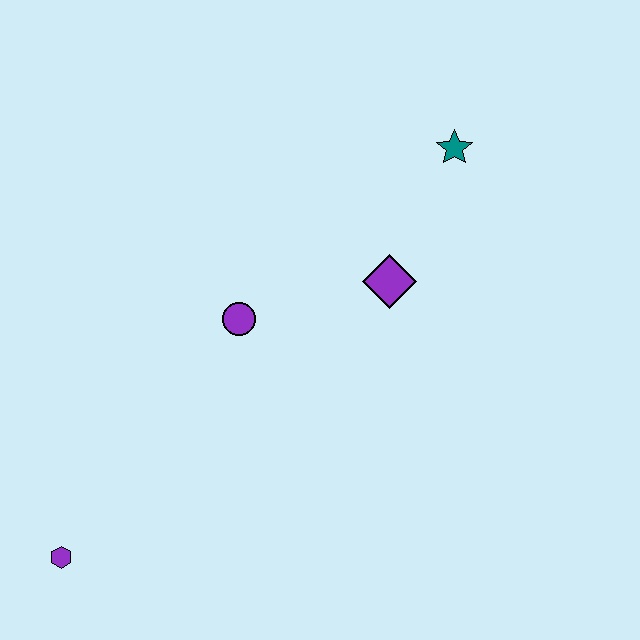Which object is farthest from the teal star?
The purple hexagon is farthest from the teal star.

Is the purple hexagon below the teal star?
Yes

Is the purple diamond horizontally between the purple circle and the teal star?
Yes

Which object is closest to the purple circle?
The purple diamond is closest to the purple circle.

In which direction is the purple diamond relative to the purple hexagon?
The purple diamond is to the right of the purple hexagon.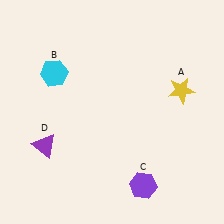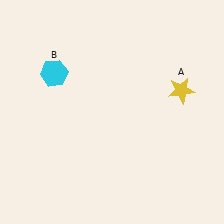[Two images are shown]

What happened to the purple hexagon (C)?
The purple hexagon (C) was removed in Image 2. It was in the bottom-right area of Image 1.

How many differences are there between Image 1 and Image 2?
There are 2 differences between the two images.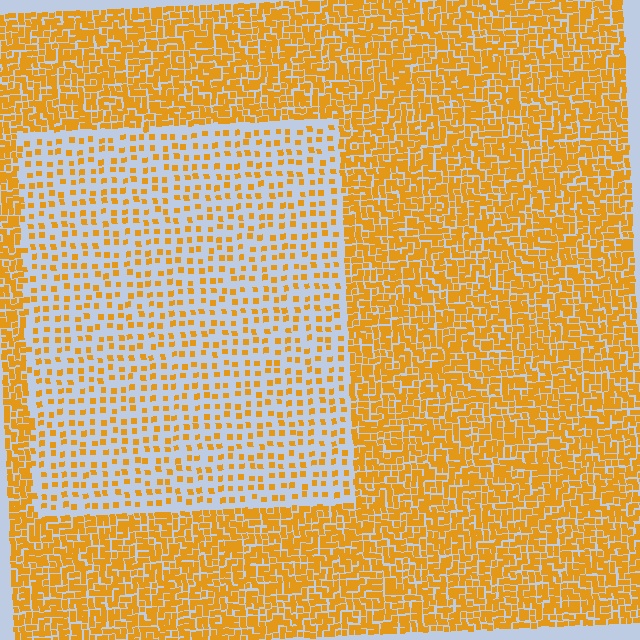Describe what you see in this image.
The image contains small orange elements arranged at two different densities. A rectangle-shaped region is visible where the elements are less densely packed than the surrounding area.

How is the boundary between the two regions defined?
The boundary is defined by a change in element density (approximately 2.7x ratio). All elements are the same color, size, and shape.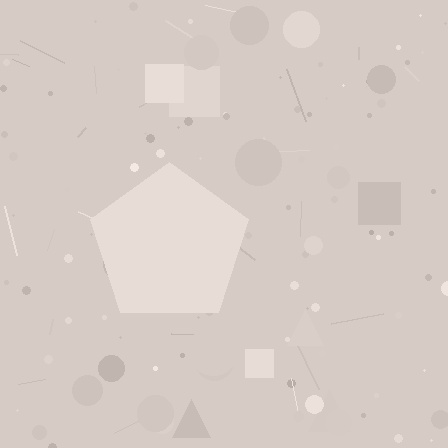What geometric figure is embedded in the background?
A pentagon is embedded in the background.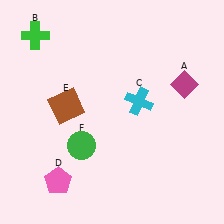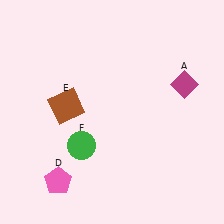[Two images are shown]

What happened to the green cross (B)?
The green cross (B) was removed in Image 2. It was in the top-left area of Image 1.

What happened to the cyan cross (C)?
The cyan cross (C) was removed in Image 2. It was in the top-right area of Image 1.